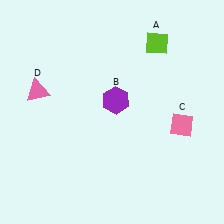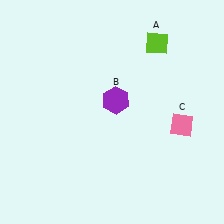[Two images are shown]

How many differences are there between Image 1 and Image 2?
There is 1 difference between the two images.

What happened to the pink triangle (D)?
The pink triangle (D) was removed in Image 2. It was in the top-left area of Image 1.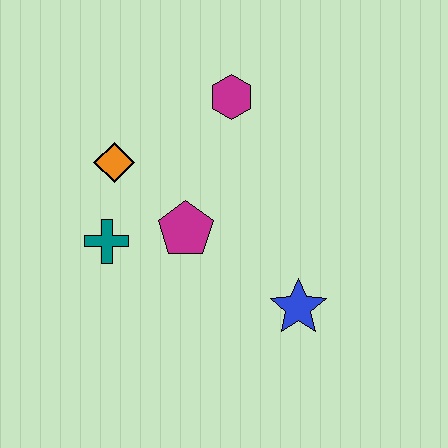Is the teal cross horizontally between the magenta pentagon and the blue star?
No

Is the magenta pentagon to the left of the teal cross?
No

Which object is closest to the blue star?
The magenta pentagon is closest to the blue star.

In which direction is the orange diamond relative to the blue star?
The orange diamond is to the left of the blue star.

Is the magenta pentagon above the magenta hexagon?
No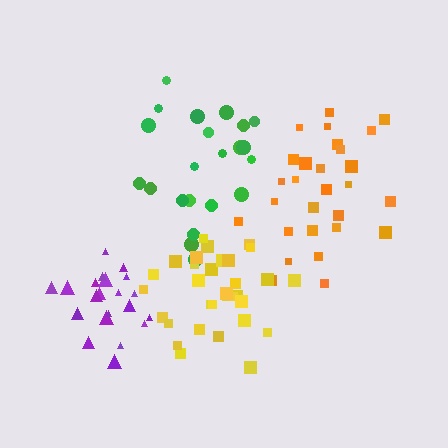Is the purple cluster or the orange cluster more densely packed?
Purple.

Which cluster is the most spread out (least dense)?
Green.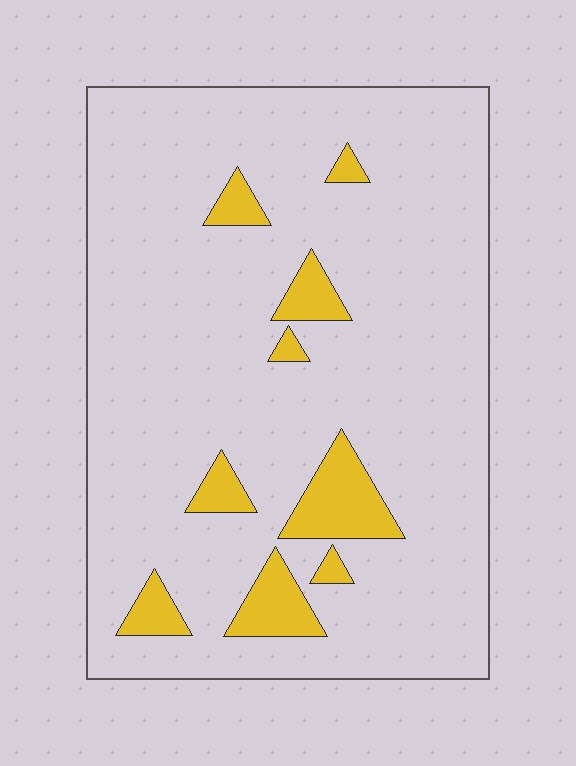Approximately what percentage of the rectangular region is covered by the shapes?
Approximately 10%.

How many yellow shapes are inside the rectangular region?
9.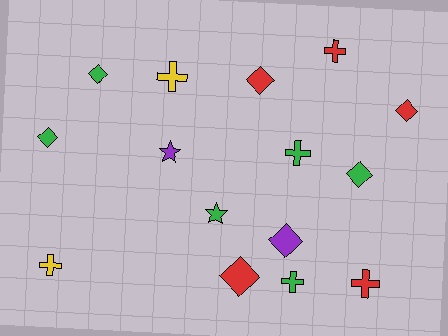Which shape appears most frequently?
Diamond, with 7 objects.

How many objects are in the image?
There are 15 objects.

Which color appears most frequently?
Green, with 6 objects.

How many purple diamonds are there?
There is 1 purple diamond.